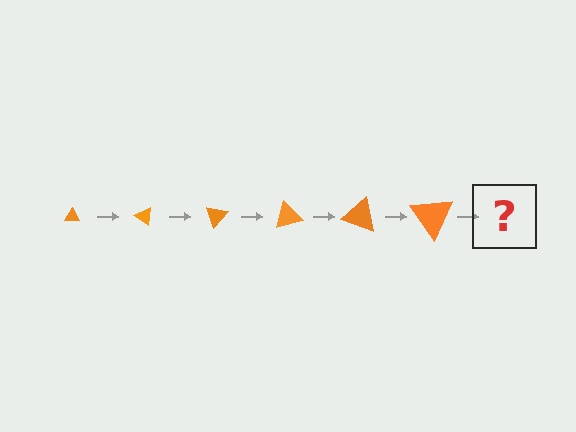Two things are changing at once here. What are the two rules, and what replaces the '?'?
The two rules are that the triangle grows larger each step and it rotates 35 degrees each step. The '?' should be a triangle, larger than the previous one and rotated 210 degrees from the start.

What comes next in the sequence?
The next element should be a triangle, larger than the previous one and rotated 210 degrees from the start.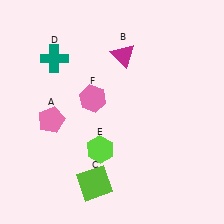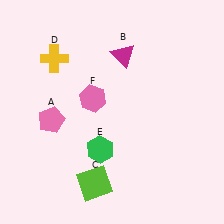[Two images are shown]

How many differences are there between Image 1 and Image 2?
There are 2 differences between the two images.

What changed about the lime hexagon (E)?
In Image 1, E is lime. In Image 2, it changed to green.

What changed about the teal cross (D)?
In Image 1, D is teal. In Image 2, it changed to yellow.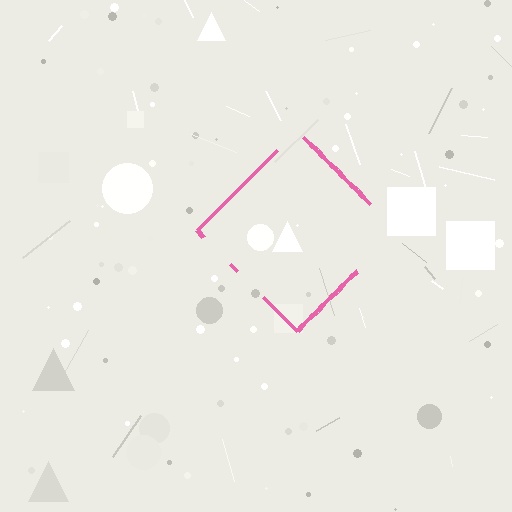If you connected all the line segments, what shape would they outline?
They would outline a diamond.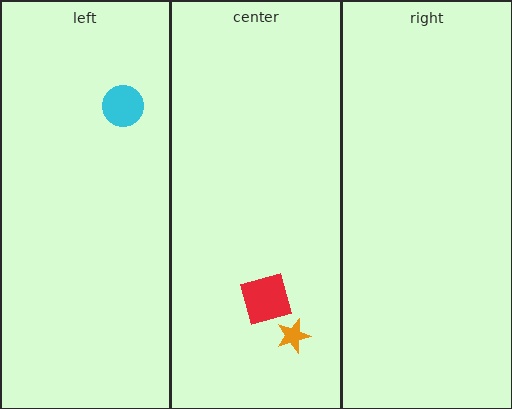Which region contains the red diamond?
The center region.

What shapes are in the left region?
The cyan circle.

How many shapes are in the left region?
1.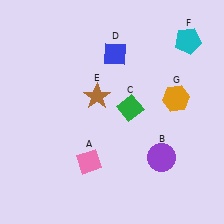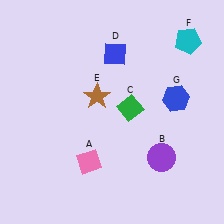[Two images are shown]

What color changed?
The hexagon (G) changed from orange in Image 1 to blue in Image 2.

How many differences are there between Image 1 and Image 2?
There is 1 difference between the two images.